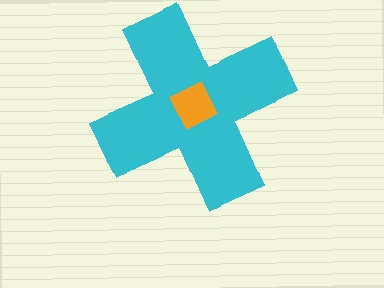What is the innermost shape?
The orange square.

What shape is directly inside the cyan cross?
The orange square.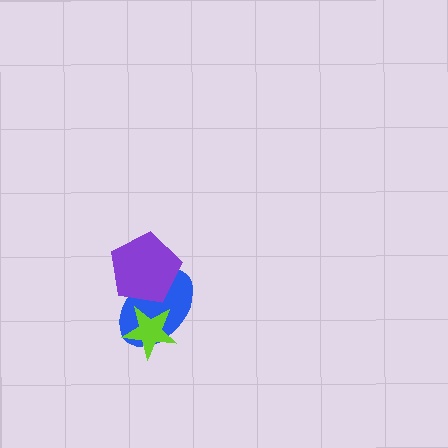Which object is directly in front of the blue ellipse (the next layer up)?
The purple pentagon is directly in front of the blue ellipse.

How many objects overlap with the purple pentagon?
1 object overlaps with the purple pentagon.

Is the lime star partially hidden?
No, no other shape covers it.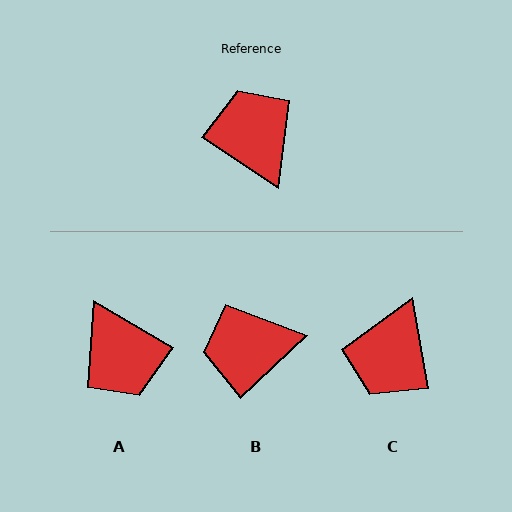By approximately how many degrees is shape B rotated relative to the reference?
Approximately 77 degrees counter-clockwise.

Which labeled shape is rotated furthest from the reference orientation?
A, about 177 degrees away.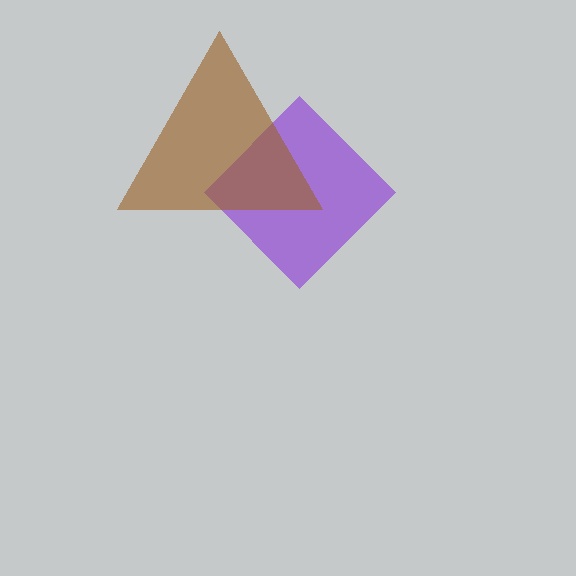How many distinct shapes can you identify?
There are 2 distinct shapes: a purple diamond, a brown triangle.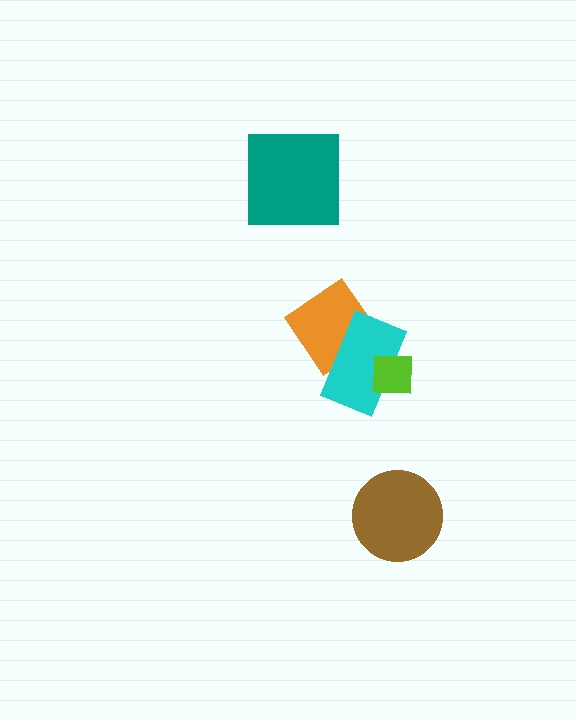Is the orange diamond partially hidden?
Yes, it is partially covered by another shape.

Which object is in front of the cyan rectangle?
The lime square is in front of the cyan rectangle.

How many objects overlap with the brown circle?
0 objects overlap with the brown circle.